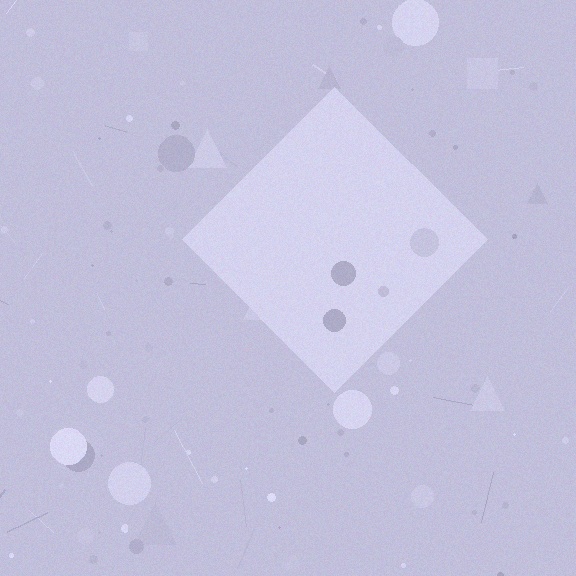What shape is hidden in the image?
A diamond is hidden in the image.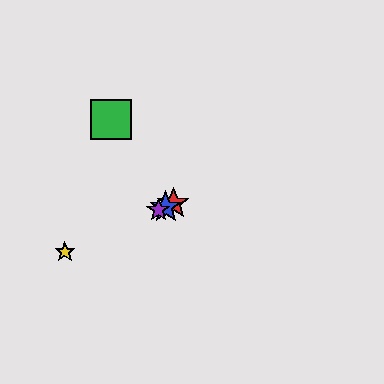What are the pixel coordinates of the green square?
The green square is at (111, 120).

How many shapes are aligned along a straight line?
4 shapes (the red star, the blue star, the yellow star, the purple star) are aligned along a straight line.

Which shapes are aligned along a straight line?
The red star, the blue star, the yellow star, the purple star are aligned along a straight line.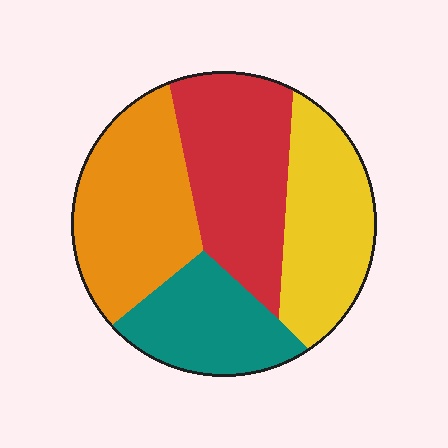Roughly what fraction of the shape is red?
Red covers about 30% of the shape.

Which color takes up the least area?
Teal, at roughly 20%.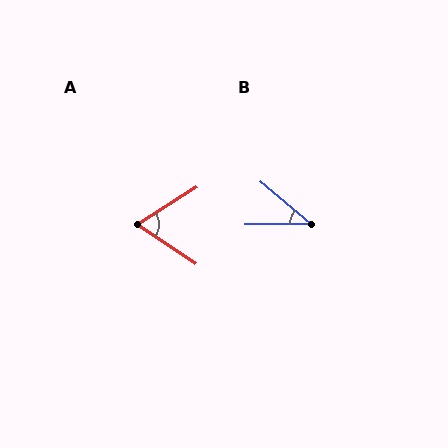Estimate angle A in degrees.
Approximately 66 degrees.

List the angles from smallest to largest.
B (41°), A (66°).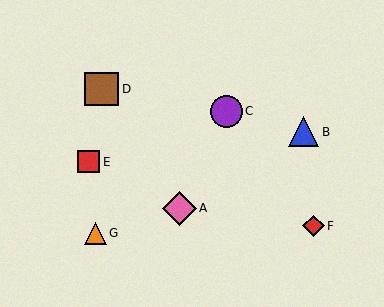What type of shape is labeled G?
Shape G is an orange triangle.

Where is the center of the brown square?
The center of the brown square is at (102, 89).